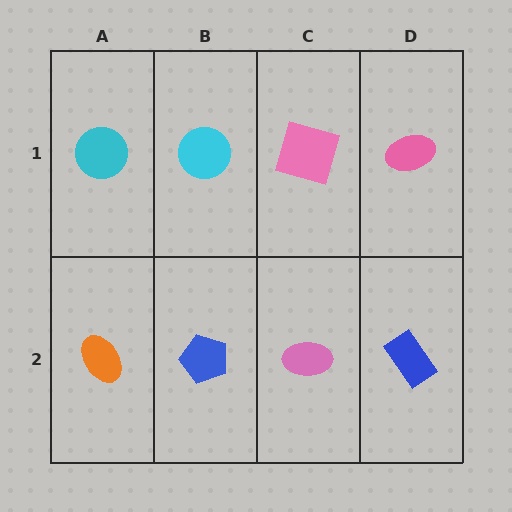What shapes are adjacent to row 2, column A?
A cyan circle (row 1, column A), a blue pentagon (row 2, column B).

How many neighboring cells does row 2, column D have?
2.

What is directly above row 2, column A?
A cyan circle.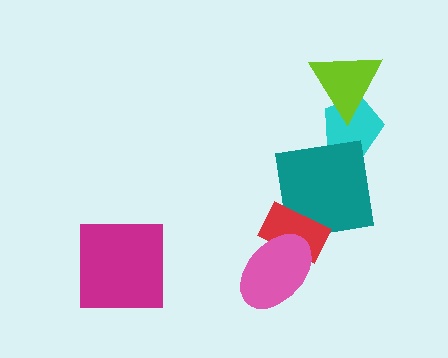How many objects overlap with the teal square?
1 object overlaps with the teal square.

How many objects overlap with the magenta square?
0 objects overlap with the magenta square.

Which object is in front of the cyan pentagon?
The lime triangle is in front of the cyan pentagon.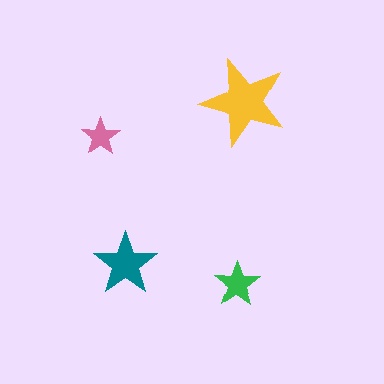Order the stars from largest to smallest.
the yellow one, the teal one, the green one, the pink one.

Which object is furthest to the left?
The pink star is leftmost.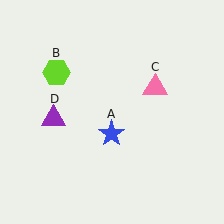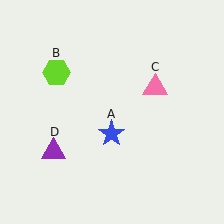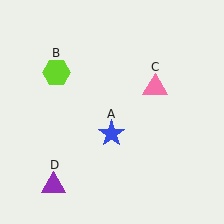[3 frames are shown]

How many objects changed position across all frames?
1 object changed position: purple triangle (object D).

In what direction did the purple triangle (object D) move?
The purple triangle (object D) moved down.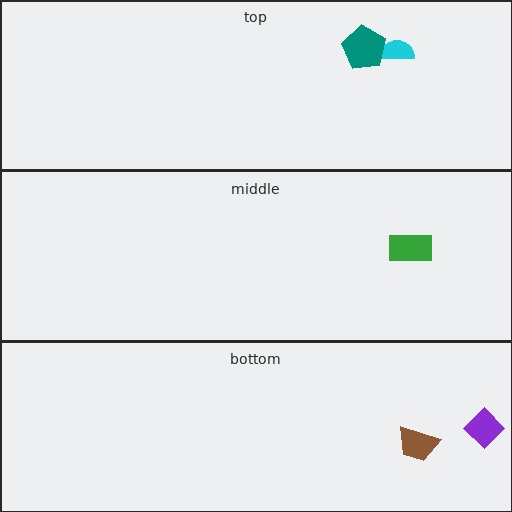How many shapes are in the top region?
2.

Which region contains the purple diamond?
The bottom region.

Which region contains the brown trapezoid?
The bottom region.